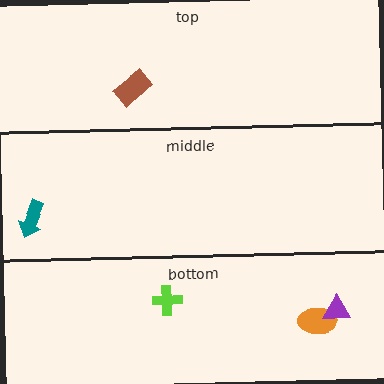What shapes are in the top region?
The brown rectangle.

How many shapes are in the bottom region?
3.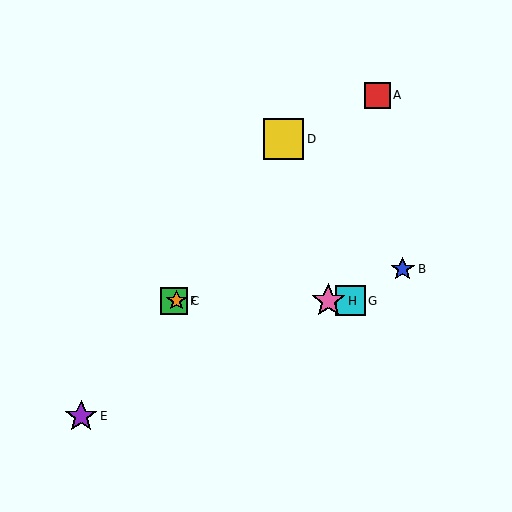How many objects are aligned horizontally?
4 objects (C, F, G, H) are aligned horizontally.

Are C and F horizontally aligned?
Yes, both are at y≈301.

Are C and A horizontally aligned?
No, C is at y≈301 and A is at y≈95.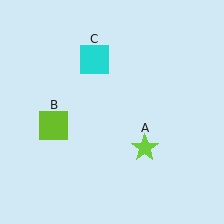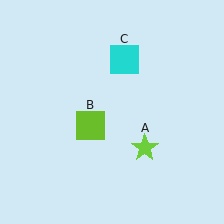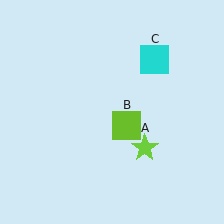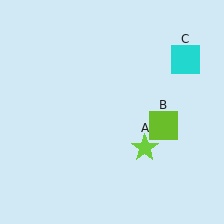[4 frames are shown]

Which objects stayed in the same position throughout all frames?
Lime star (object A) remained stationary.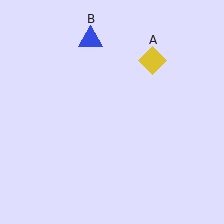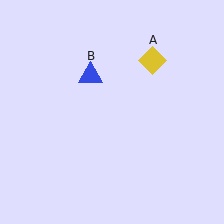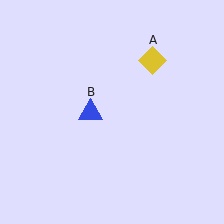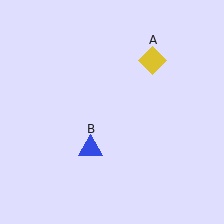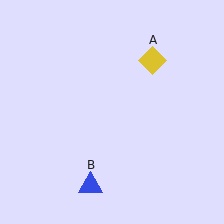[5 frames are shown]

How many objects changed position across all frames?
1 object changed position: blue triangle (object B).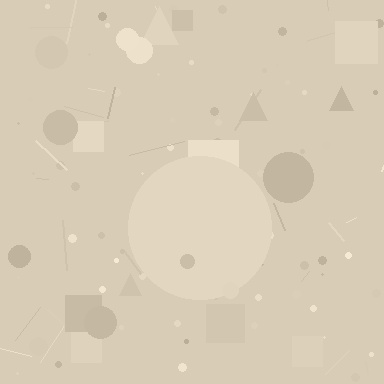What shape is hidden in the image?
A circle is hidden in the image.